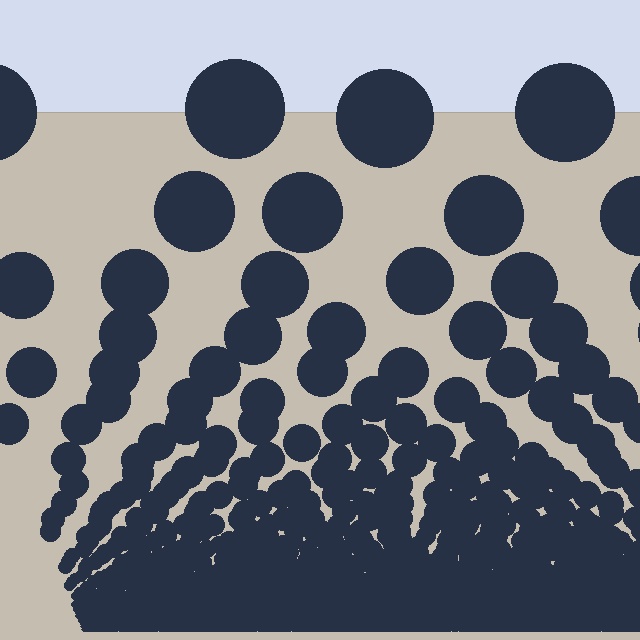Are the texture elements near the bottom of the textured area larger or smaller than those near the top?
Smaller. The gradient is inverted — elements near the bottom are smaller and denser.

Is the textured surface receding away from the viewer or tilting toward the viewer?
The surface appears to tilt toward the viewer. Texture elements get larger and sparser toward the top.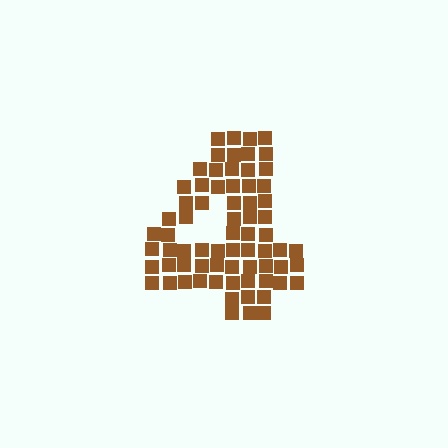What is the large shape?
The large shape is the digit 4.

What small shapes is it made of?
It is made of small squares.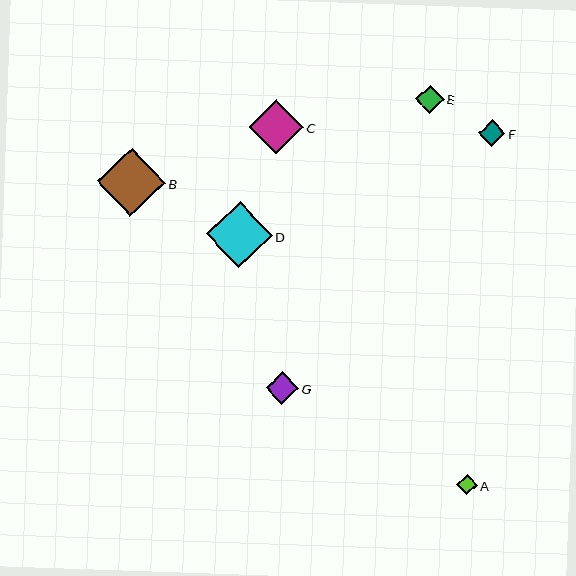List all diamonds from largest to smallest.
From largest to smallest: B, D, C, G, E, F, A.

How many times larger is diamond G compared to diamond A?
Diamond G is approximately 1.6 times the size of diamond A.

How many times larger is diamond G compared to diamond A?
Diamond G is approximately 1.6 times the size of diamond A.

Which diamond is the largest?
Diamond B is the largest with a size of approximately 69 pixels.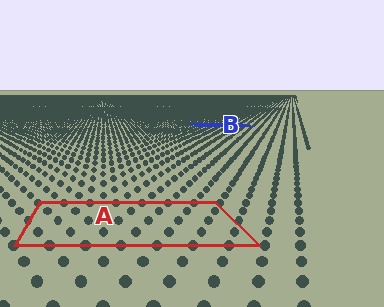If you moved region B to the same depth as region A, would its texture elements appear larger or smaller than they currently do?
They would appear larger. At a closer depth, the same texture elements are projected at a bigger on-screen size.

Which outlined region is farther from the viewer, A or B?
Region B is farther from the viewer — the texture elements inside it appear smaller and more densely packed.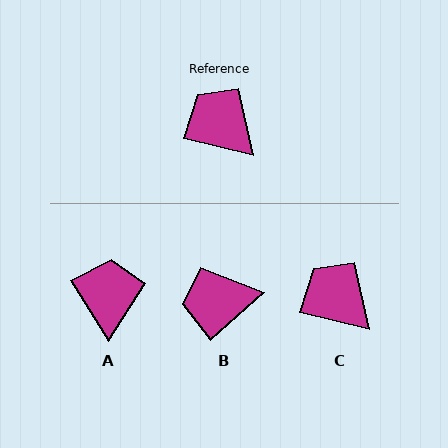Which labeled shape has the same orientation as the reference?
C.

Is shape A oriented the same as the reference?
No, it is off by about 45 degrees.